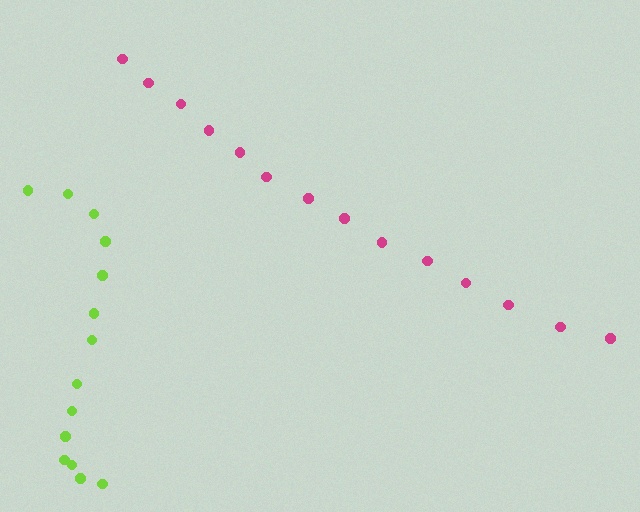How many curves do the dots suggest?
There are 2 distinct paths.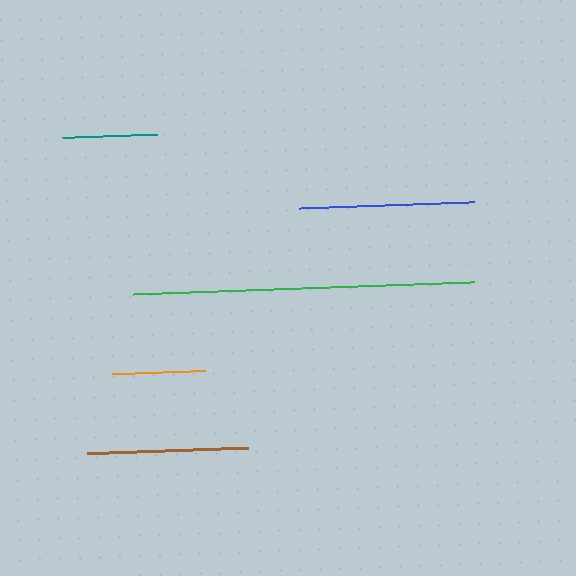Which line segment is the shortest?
The orange line is the shortest at approximately 93 pixels.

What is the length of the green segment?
The green segment is approximately 341 pixels long.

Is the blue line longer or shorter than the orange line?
The blue line is longer than the orange line.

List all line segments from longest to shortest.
From longest to shortest: green, blue, brown, teal, orange.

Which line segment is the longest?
The green line is the longest at approximately 341 pixels.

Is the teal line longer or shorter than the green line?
The green line is longer than the teal line.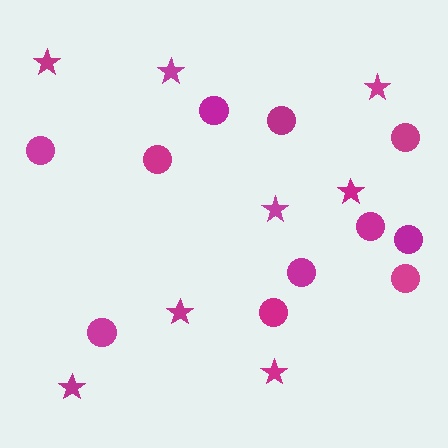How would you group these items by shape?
There are 2 groups: one group of stars (8) and one group of circles (11).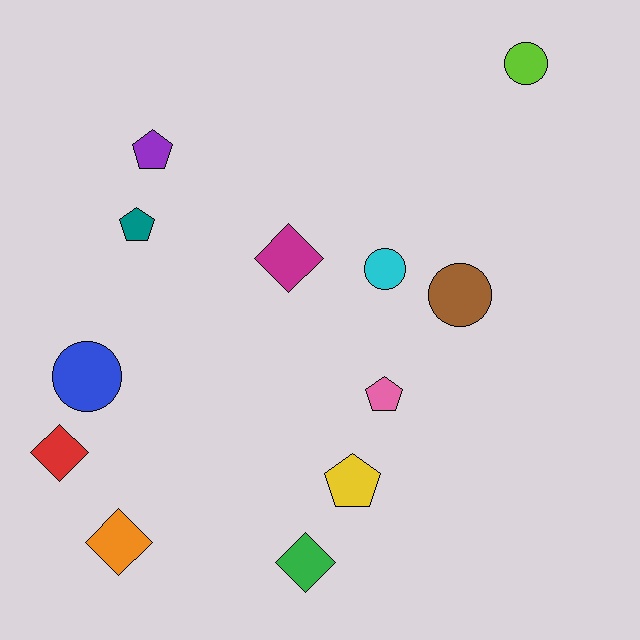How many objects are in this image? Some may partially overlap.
There are 12 objects.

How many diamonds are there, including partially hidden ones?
There are 4 diamonds.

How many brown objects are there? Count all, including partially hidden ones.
There is 1 brown object.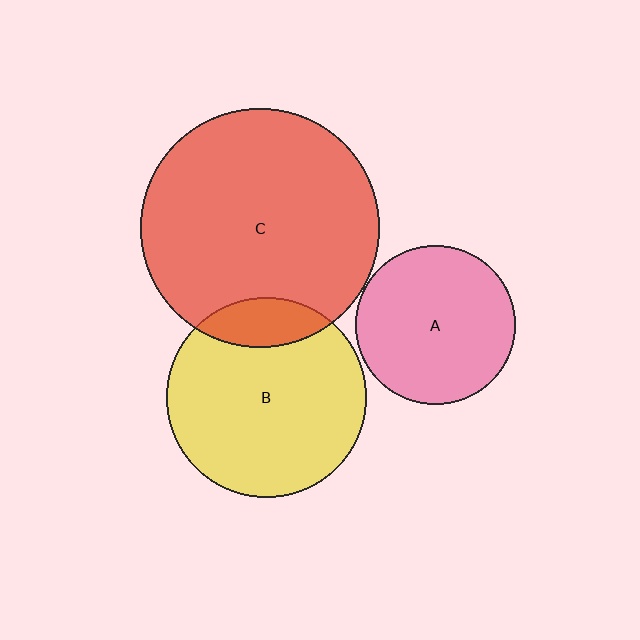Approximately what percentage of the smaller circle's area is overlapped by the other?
Approximately 15%.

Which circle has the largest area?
Circle C (red).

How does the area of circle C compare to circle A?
Approximately 2.2 times.